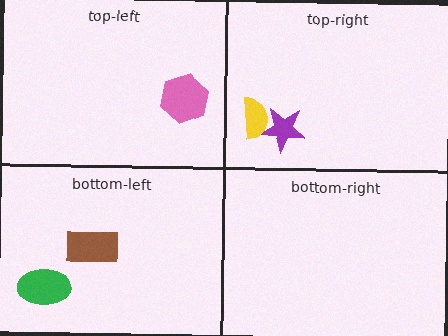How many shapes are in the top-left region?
1.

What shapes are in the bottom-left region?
The brown rectangle, the green ellipse.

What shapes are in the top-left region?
The pink hexagon.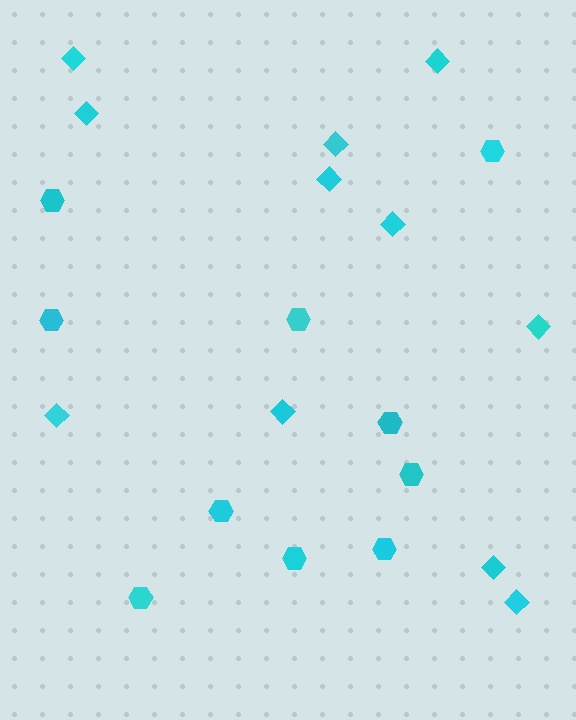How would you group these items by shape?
There are 2 groups: one group of diamonds (11) and one group of hexagons (10).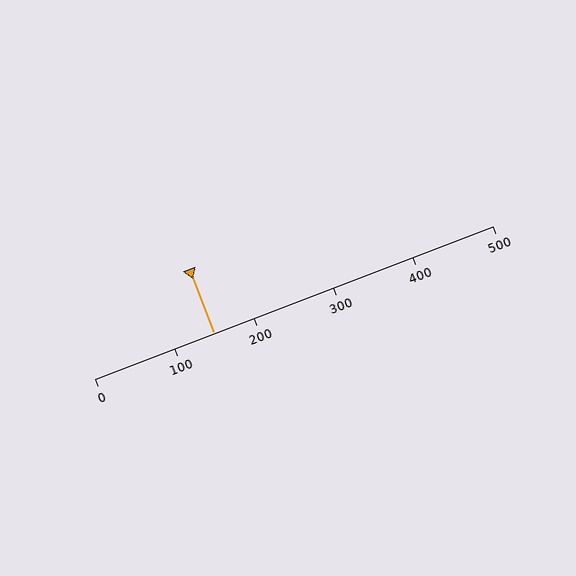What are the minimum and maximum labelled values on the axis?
The axis runs from 0 to 500.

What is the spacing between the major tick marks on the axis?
The major ticks are spaced 100 apart.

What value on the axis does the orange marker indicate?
The marker indicates approximately 150.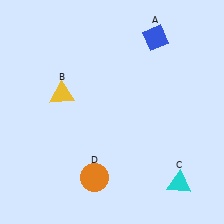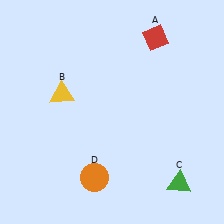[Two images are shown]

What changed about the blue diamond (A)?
In Image 1, A is blue. In Image 2, it changed to red.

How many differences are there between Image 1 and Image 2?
There are 2 differences between the two images.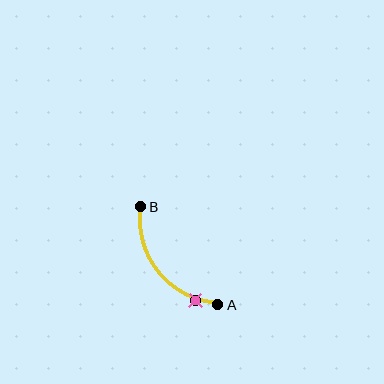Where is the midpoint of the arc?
The arc midpoint is the point on the curve farthest from the straight line joining A and B. It sits below and to the left of that line.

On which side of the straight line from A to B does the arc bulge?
The arc bulges below and to the left of the straight line connecting A and B.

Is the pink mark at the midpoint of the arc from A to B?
No. The pink mark lies on the arc but is closer to endpoint A. The arc midpoint would be at the point on the curve equidistant along the arc from both A and B.